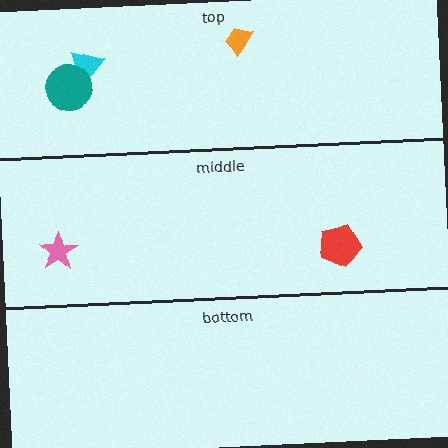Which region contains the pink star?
The middle region.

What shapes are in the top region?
The cyan triangle, the orange trapezoid, the teal circle.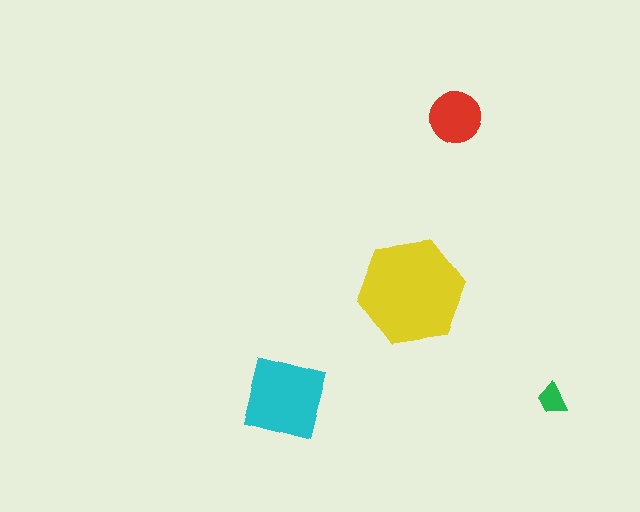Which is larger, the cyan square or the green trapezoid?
The cyan square.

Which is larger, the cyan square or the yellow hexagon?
The yellow hexagon.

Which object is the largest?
The yellow hexagon.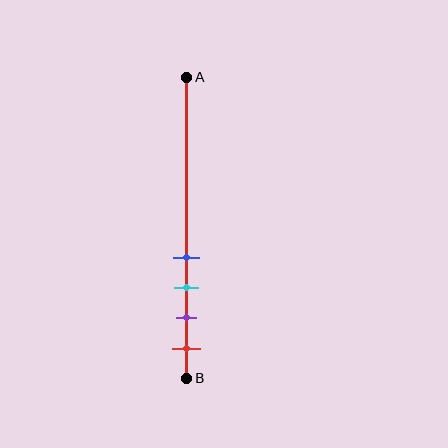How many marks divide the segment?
There are 4 marks dividing the segment.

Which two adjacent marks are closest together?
The blue and cyan marks are the closest adjacent pair.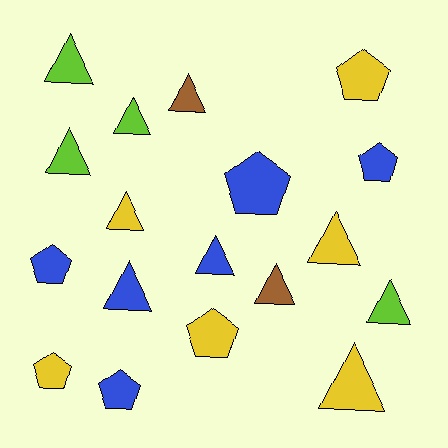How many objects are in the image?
There are 18 objects.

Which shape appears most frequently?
Triangle, with 11 objects.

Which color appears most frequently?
Blue, with 6 objects.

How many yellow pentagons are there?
There are 3 yellow pentagons.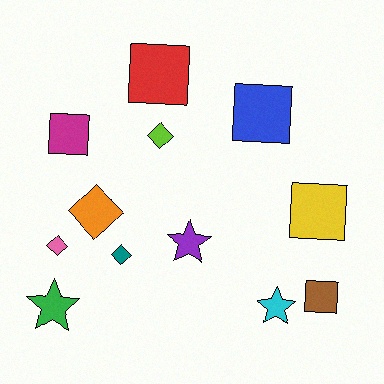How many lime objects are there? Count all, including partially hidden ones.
There is 1 lime object.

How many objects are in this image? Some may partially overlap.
There are 12 objects.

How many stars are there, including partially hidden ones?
There are 3 stars.